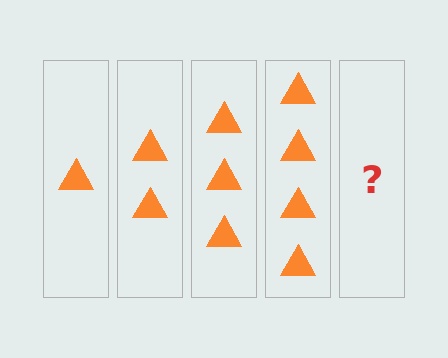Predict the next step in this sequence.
The next step is 5 triangles.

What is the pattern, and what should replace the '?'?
The pattern is that each step adds one more triangle. The '?' should be 5 triangles.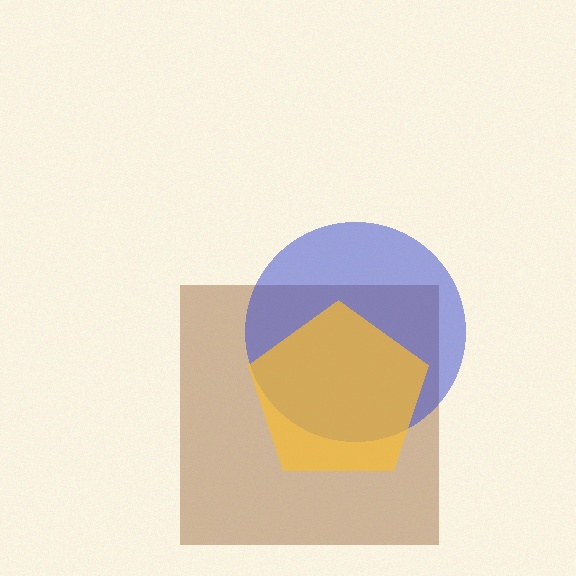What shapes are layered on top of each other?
The layered shapes are: a brown square, a blue circle, a yellow pentagon.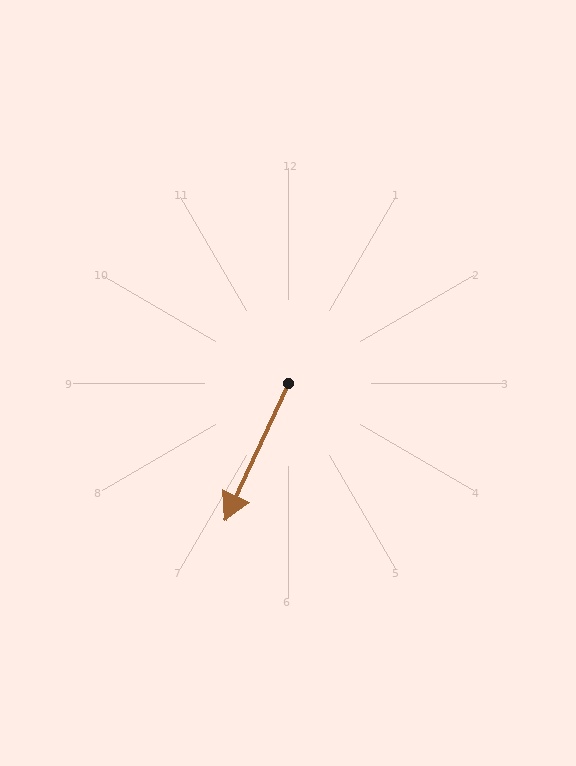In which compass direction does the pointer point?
Southwest.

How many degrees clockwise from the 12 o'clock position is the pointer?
Approximately 205 degrees.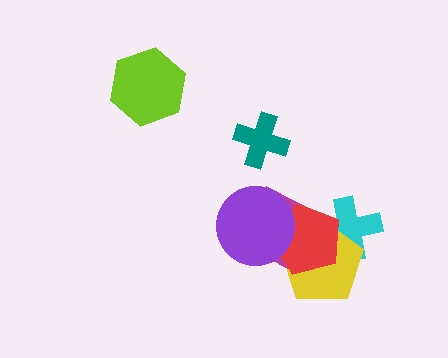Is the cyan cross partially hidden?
Yes, it is partially covered by another shape.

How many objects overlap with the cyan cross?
2 objects overlap with the cyan cross.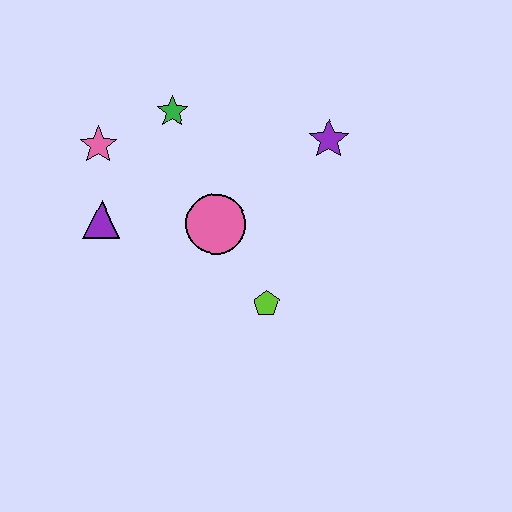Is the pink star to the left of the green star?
Yes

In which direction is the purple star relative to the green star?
The purple star is to the right of the green star.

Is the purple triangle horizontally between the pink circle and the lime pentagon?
No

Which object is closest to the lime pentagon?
The pink circle is closest to the lime pentagon.